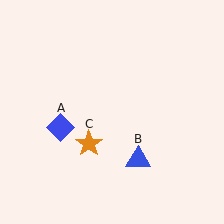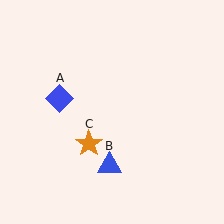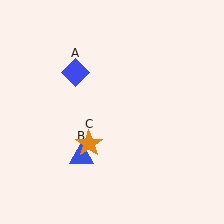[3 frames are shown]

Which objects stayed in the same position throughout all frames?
Orange star (object C) remained stationary.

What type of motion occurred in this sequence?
The blue diamond (object A), blue triangle (object B) rotated clockwise around the center of the scene.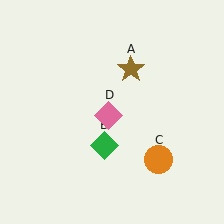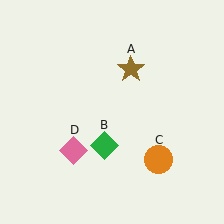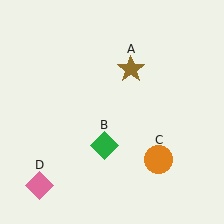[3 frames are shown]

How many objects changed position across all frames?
1 object changed position: pink diamond (object D).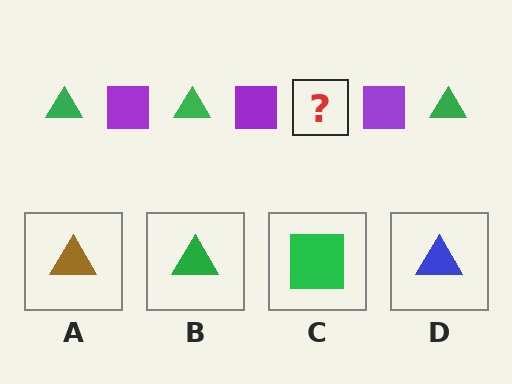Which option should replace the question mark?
Option B.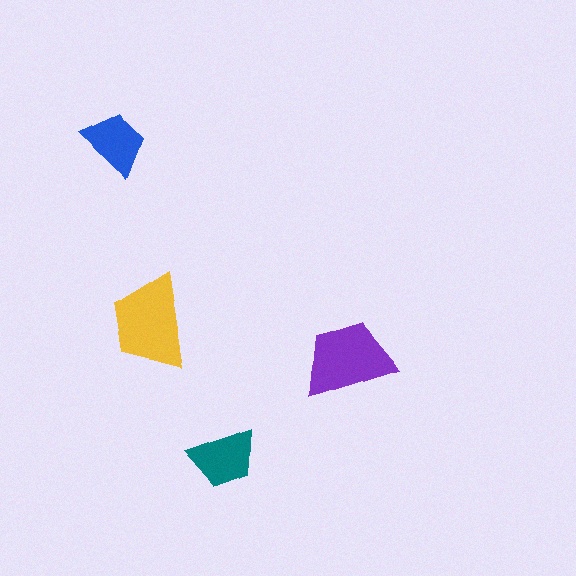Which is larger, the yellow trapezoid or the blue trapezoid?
The yellow one.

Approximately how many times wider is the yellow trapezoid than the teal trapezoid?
About 1.5 times wider.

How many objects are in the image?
There are 4 objects in the image.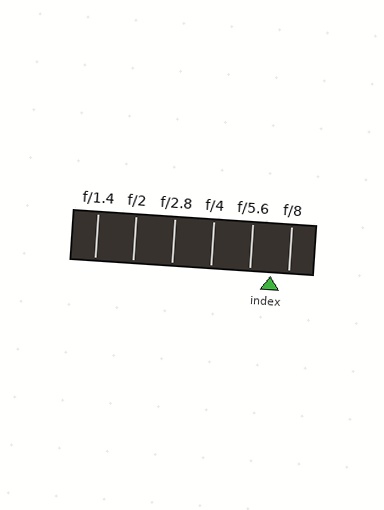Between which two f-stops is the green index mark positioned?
The index mark is between f/5.6 and f/8.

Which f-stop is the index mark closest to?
The index mark is closest to f/8.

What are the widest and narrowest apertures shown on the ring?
The widest aperture shown is f/1.4 and the narrowest is f/8.